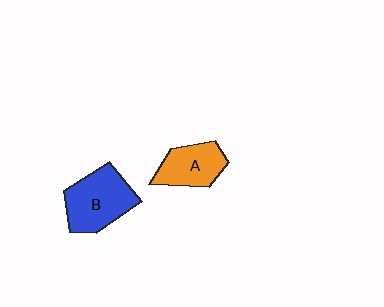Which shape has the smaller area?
Shape A (orange).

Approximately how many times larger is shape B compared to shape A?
Approximately 1.4 times.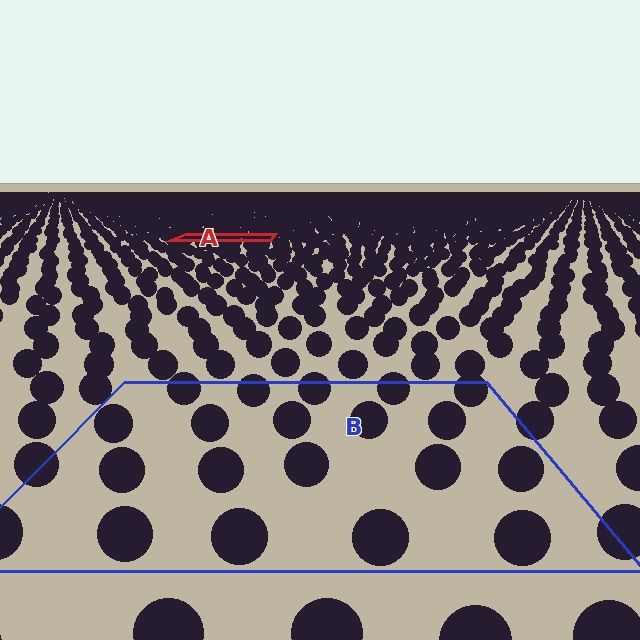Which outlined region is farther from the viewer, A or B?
Region A is farther from the viewer — the texture elements inside it appear smaller and more densely packed.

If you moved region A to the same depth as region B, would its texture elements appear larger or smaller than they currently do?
They would appear larger. At a closer depth, the same texture elements are projected at a bigger on-screen size.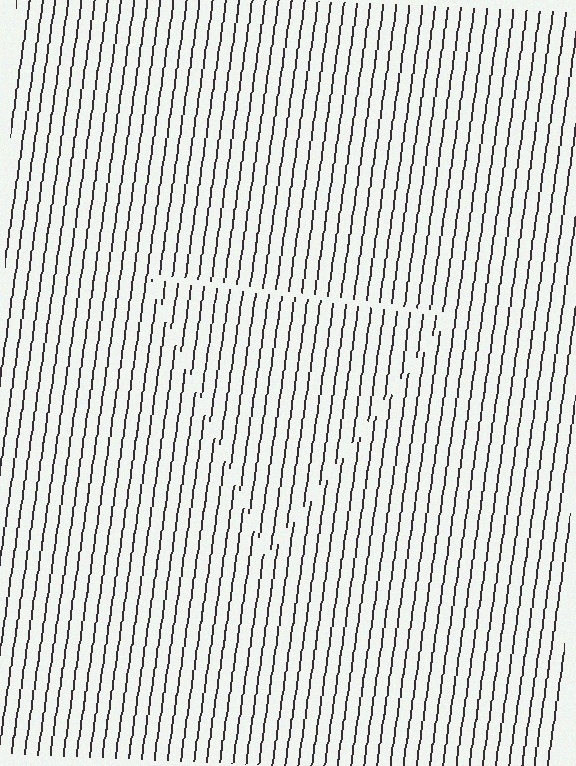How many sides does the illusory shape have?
3 sides — the line-ends trace a triangle.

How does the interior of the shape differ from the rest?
The interior of the shape contains the same grating, shifted by half a period — the contour is defined by the phase discontinuity where line-ends from the inner and outer gratings abut.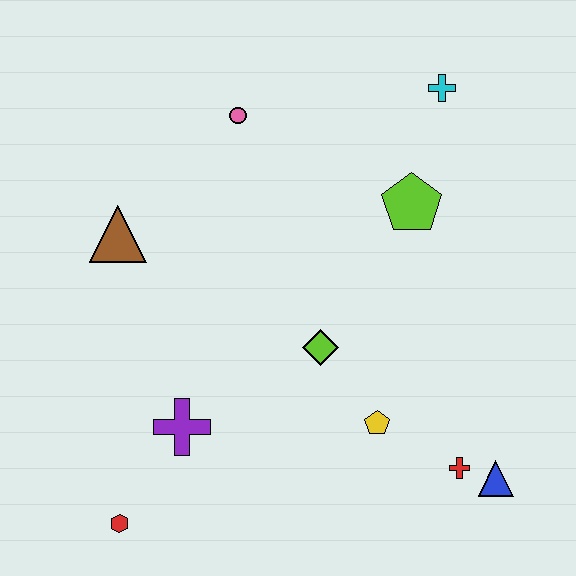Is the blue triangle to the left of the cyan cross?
No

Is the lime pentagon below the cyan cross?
Yes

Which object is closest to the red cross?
The blue triangle is closest to the red cross.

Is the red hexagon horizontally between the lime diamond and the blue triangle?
No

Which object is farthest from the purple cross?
The cyan cross is farthest from the purple cross.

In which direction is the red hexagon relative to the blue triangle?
The red hexagon is to the left of the blue triangle.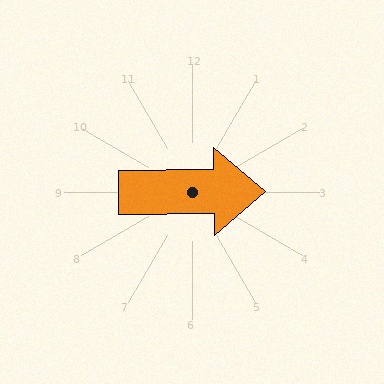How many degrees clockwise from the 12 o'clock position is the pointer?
Approximately 90 degrees.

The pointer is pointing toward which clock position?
Roughly 3 o'clock.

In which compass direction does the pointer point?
East.